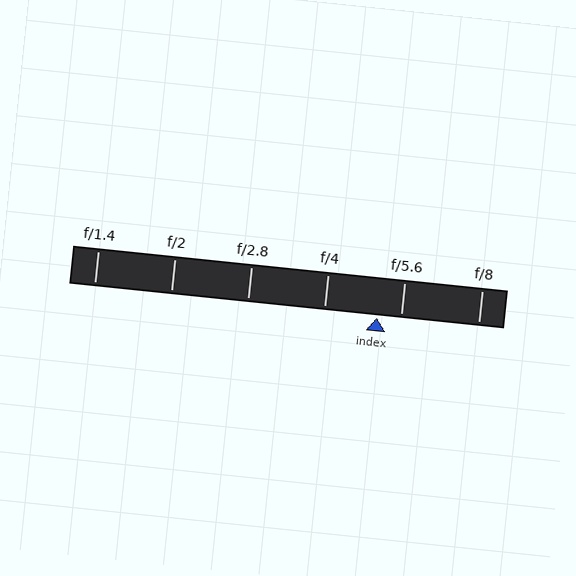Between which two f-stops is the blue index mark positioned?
The index mark is between f/4 and f/5.6.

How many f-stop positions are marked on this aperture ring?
There are 6 f-stop positions marked.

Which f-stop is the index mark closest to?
The index mark is closest to f/5.6.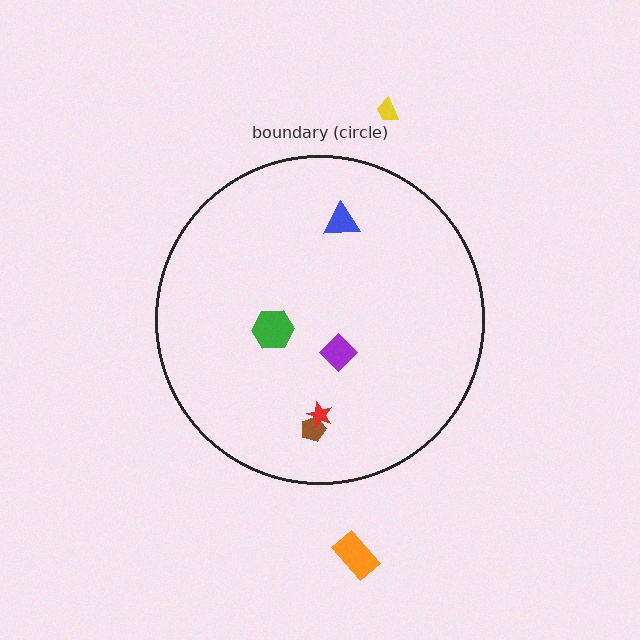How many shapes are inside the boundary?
5 inside, 2 outside.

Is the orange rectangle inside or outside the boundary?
Outside.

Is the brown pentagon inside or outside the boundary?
Inside.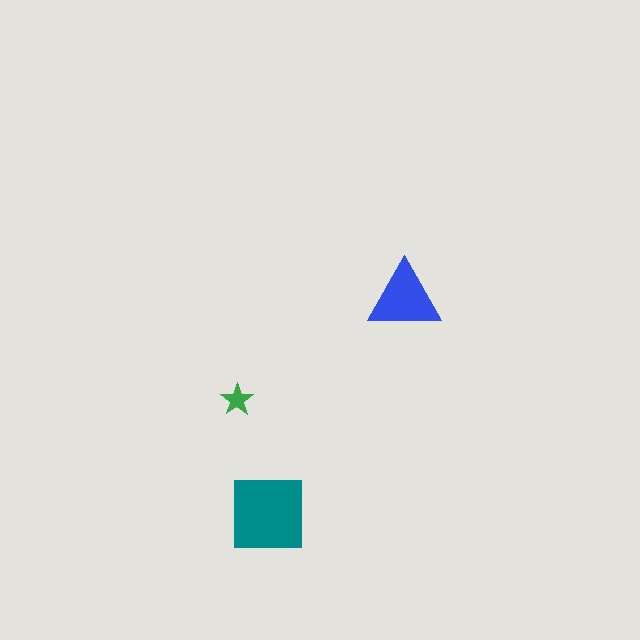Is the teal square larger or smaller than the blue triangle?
Larger.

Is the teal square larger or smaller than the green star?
Larger.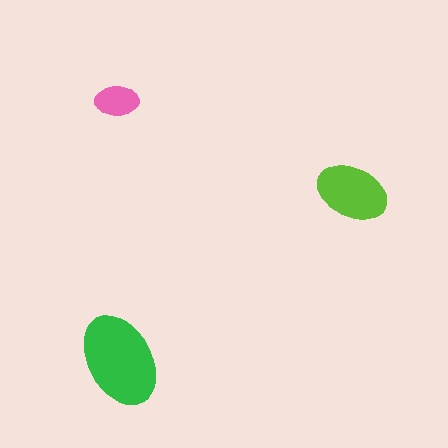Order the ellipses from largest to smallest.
the green one, the lime one, the pink one.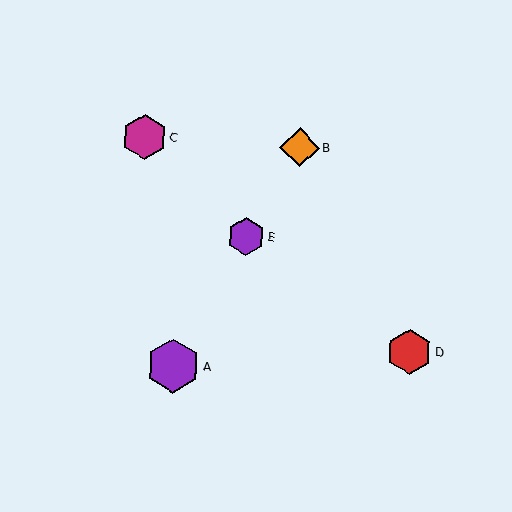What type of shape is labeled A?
Shape A is a purple hexagon.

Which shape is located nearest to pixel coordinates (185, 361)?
The purple hexagon (labeled A) at (173, 366) is nearest to that location.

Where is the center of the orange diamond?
The center of the orange diamond is at (300, 147).